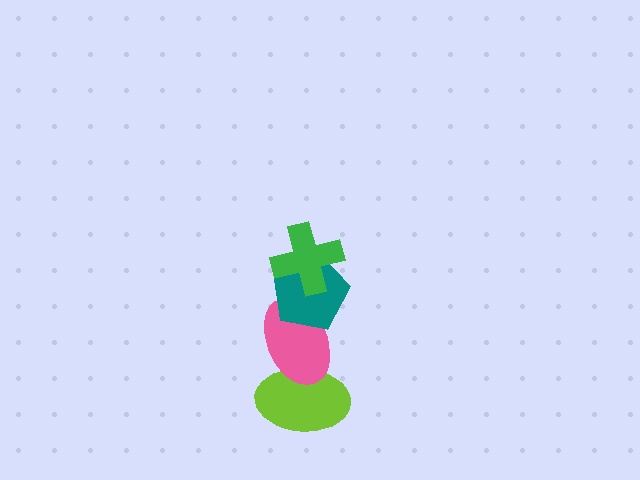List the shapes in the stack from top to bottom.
From top to bottom: the green cross, the teal pentagon, the pink ellipse, the lime ellipse.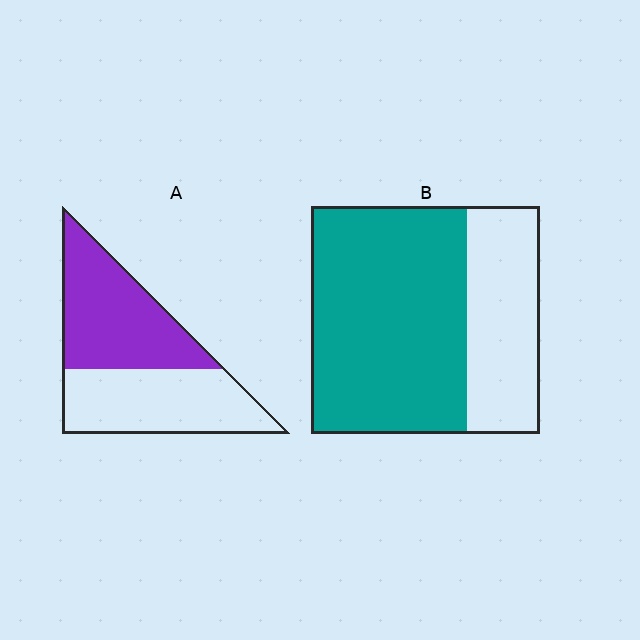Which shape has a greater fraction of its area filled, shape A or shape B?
Shape B.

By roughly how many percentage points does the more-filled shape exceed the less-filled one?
By roughly 15 percentage points (B over A).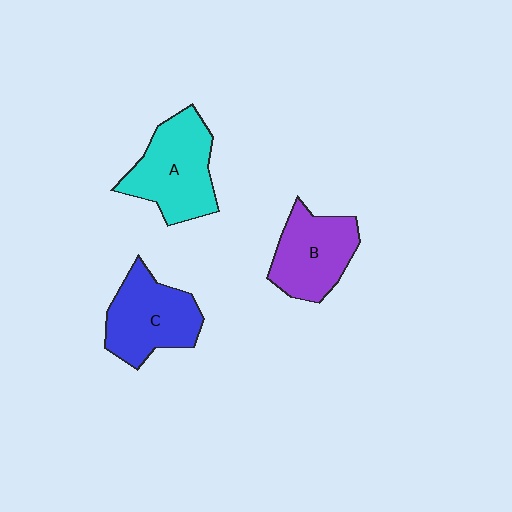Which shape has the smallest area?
Shape B (purple).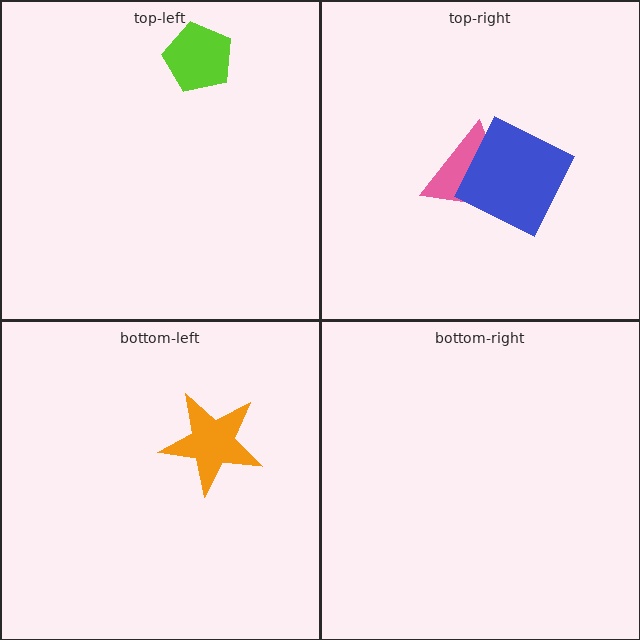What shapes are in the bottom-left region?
The orange star.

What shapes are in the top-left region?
The lime pentagon.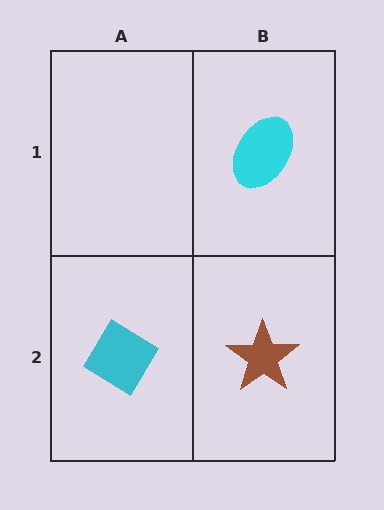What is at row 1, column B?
A cyan ellipse.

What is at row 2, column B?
A brown star.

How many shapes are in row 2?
2 shapes.